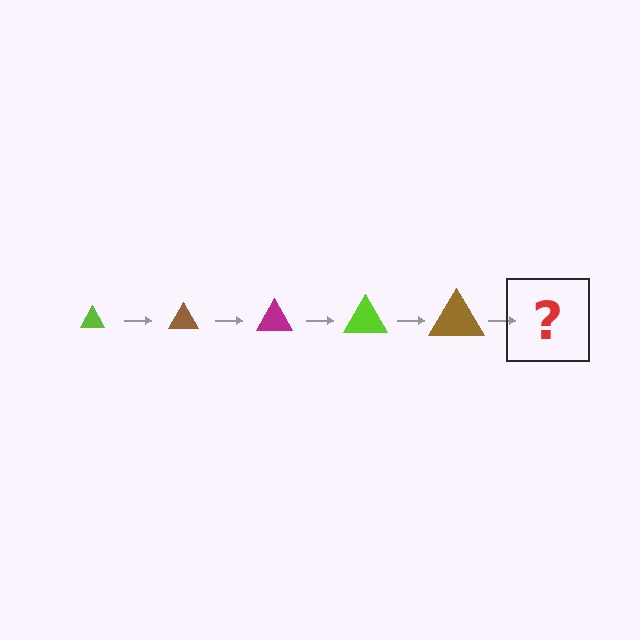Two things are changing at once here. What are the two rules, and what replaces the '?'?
The two rules are that the triangle grows larger each step and the color cycles through lime, brown, and magenta. The '?' should be a magenta triangle, larger than the previous one.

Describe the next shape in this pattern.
It should be a magenta triangle, larger than the previous one.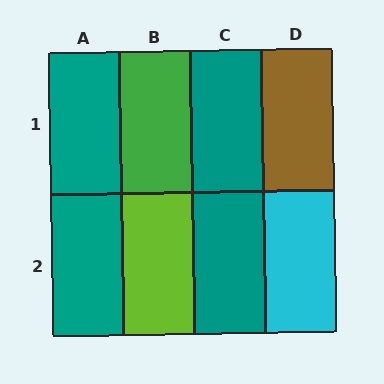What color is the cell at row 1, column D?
Brown.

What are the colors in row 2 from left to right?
Teal, lime, teal, cyan.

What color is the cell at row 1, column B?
Green.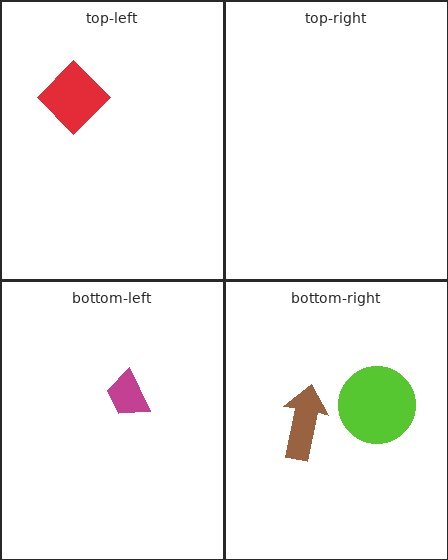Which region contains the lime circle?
The bottom-right region.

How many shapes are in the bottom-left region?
1.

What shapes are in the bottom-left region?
The magenta trapezoid.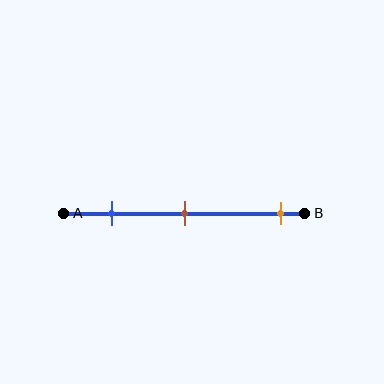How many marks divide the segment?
There are 3 marks dividing the segment.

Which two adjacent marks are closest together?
The blue and brown marks are the closest adjacent pair.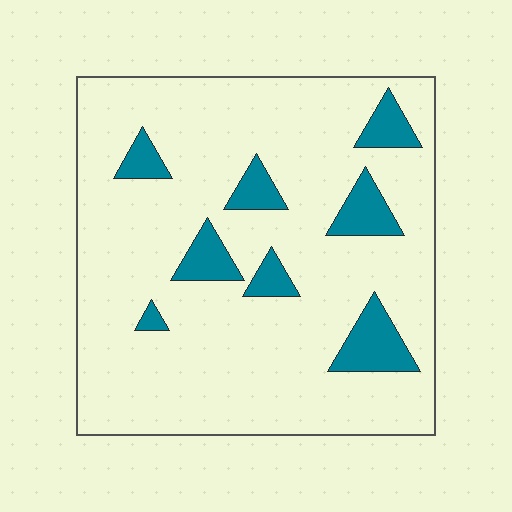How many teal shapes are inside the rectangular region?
8.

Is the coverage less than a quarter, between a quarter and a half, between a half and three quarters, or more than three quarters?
Less than a quarter.